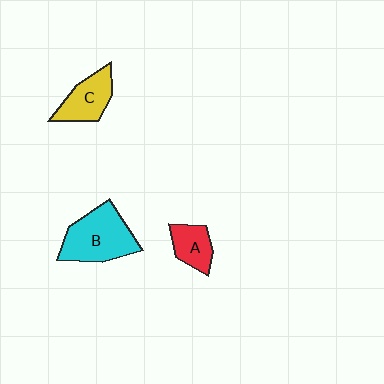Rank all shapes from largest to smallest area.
From largest to smallest: B (cyan), C (yellow), A (red).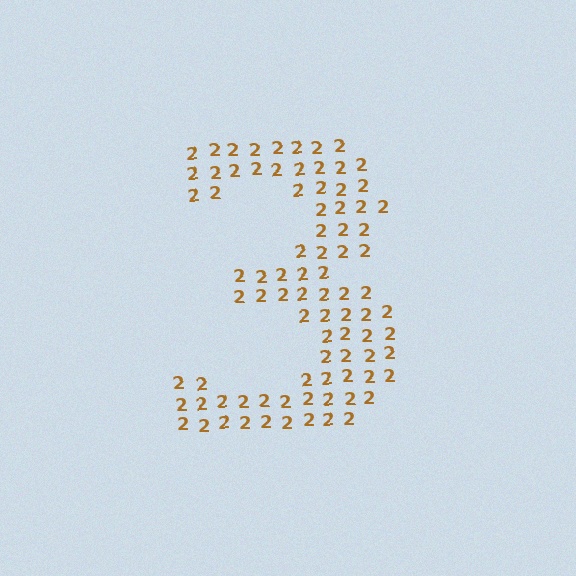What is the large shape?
The large shape is the digit 3.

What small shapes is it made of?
It is made of small digit 2's.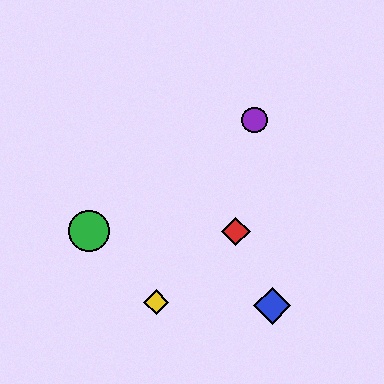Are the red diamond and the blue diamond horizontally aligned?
No, the red diamond is at y≈231 and the blue diamond is at y≈306.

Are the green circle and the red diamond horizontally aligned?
Yes, both are at y≈231.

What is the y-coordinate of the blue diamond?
The blue diamond is at y≈306.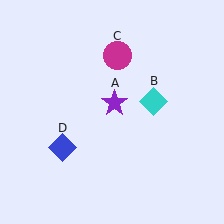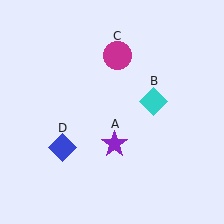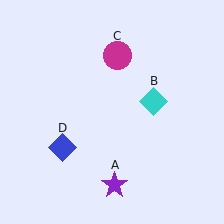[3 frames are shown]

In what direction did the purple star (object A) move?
The purple star (object A) moved down.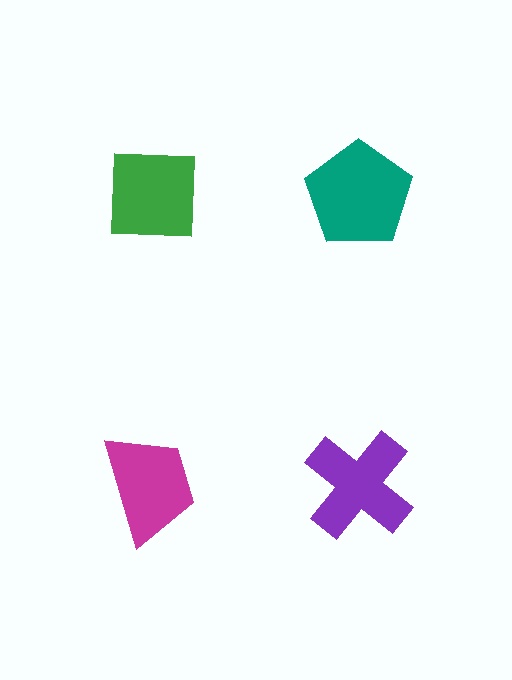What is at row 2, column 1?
A magenta trapezoid.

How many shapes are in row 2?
2 shapes.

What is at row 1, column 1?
A green square.